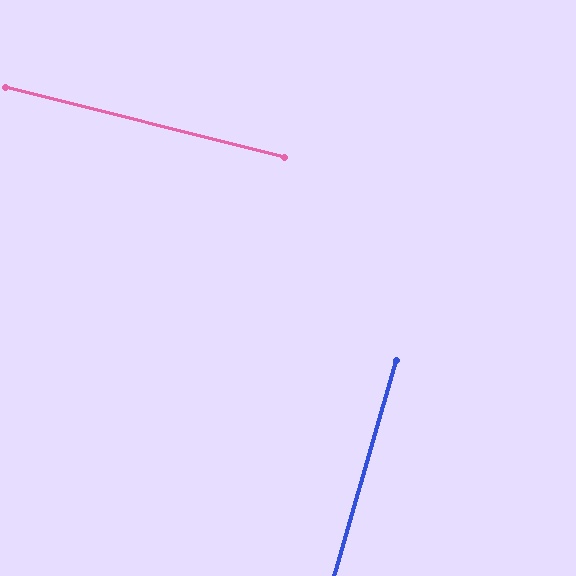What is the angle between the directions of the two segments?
Approximately 88 degrees.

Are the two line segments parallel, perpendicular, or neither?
Perpendicular — they meet at approximately 88°.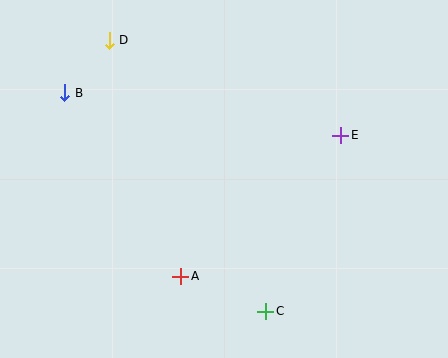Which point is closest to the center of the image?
Point A at (181, 276) is closest to the center.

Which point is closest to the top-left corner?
Point B is closest to the top-left corner.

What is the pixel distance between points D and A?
The distance between D and A is 247 pixels.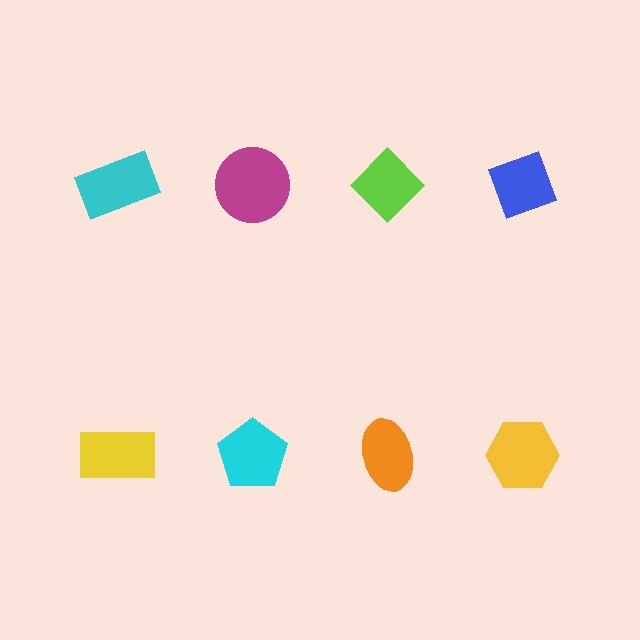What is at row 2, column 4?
A yellow hexagon.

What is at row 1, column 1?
A cyan rectangle.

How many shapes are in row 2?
4 shapes.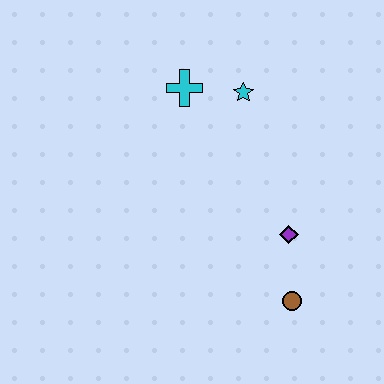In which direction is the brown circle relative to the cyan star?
The brown circle is below the cyan star.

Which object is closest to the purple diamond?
The brown circle is closest to the purple diamond.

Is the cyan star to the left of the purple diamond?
Yes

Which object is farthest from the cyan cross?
The brown circle is farthest from the cyan cross.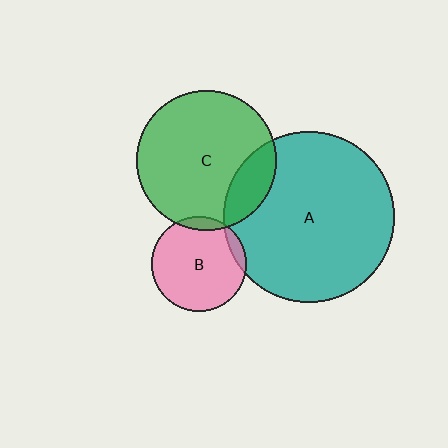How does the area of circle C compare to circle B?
Approximately 2.2 times.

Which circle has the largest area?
Circle A (teal).